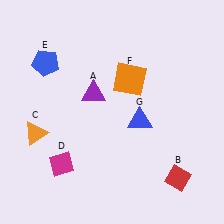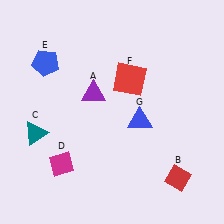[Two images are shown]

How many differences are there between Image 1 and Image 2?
There are 2 differences between the two images.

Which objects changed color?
C changed from orange to teal. F changed from orange to red.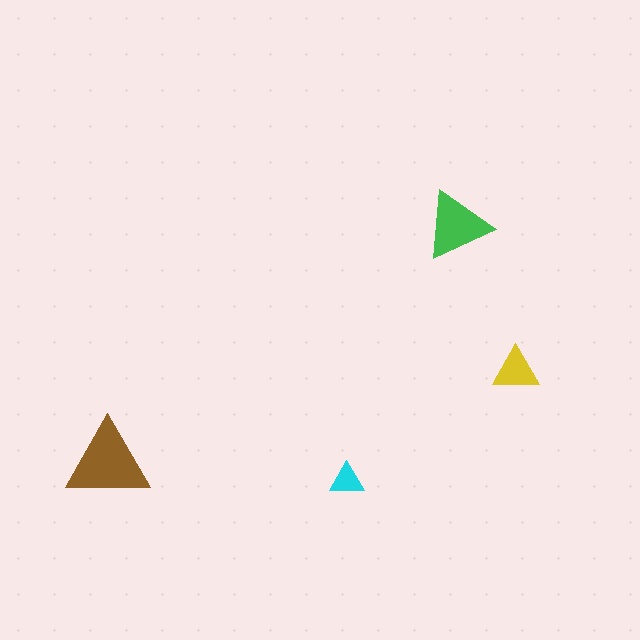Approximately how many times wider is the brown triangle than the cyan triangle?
About 2.5 times wider.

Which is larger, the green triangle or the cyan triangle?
The green one.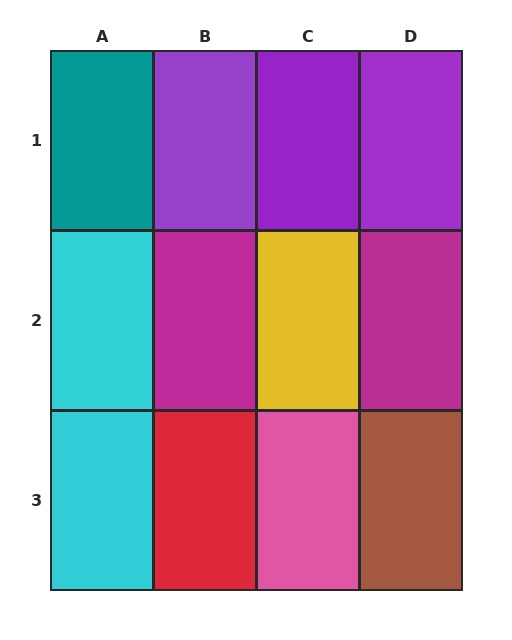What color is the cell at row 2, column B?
Magenta.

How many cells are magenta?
2 cells are magenta.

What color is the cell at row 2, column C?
Yellow.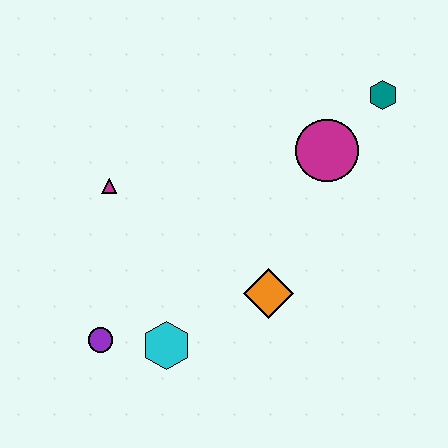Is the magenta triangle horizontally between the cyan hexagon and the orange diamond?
No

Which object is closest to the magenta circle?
The teal hexagon is closest to the magenta circle.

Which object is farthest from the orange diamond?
The teal hexagon is farthest from the orange diamond.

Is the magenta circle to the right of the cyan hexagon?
Yes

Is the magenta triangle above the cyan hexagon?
Yes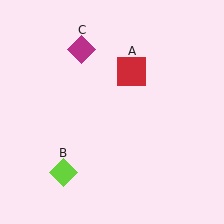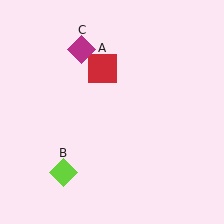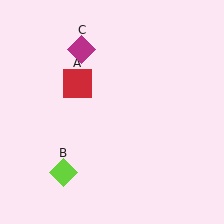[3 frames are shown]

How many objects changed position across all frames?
1 object changed position: red square (object A).